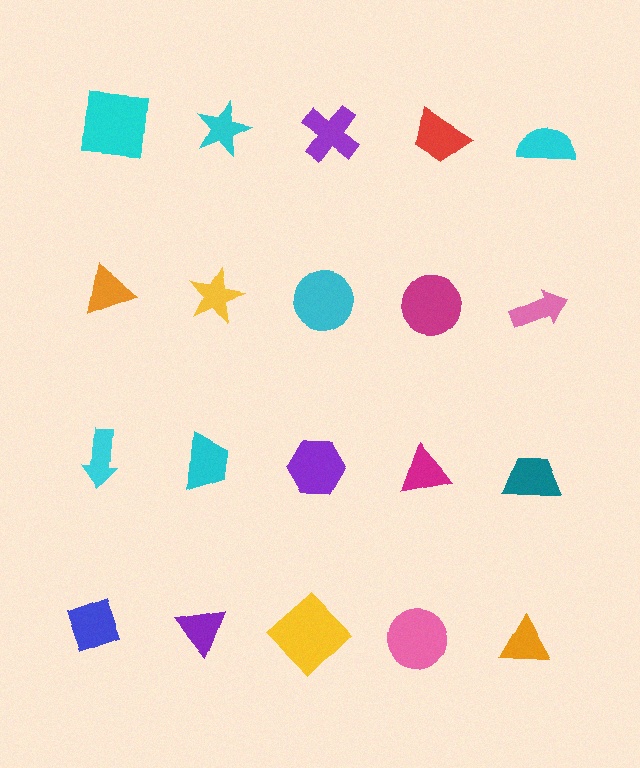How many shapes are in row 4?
5 shapes.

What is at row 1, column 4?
A red trapezoid.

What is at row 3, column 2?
A cyan trapezoid.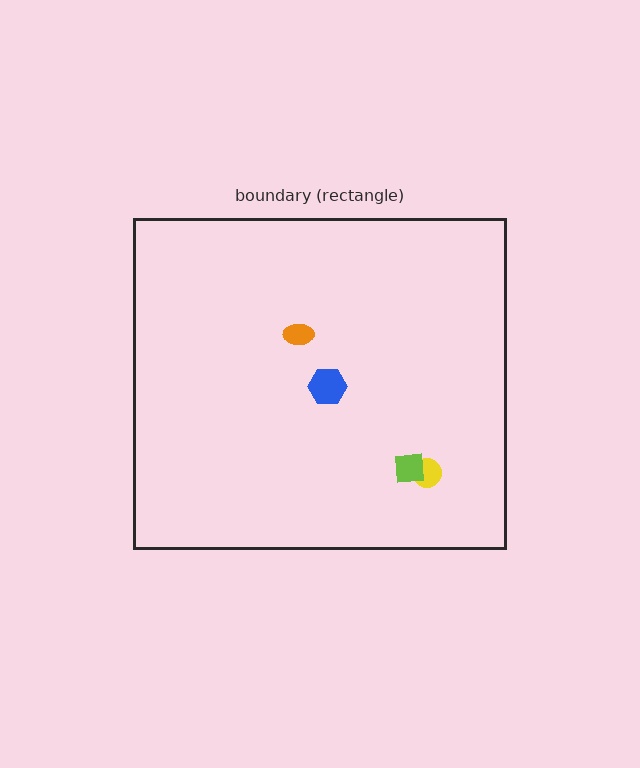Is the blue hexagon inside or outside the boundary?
Inside.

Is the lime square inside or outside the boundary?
Inside.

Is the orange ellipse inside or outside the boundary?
Inside.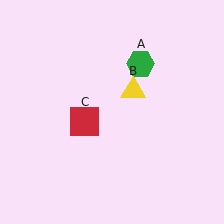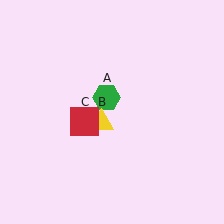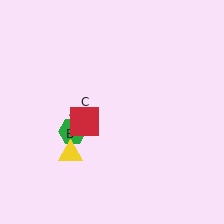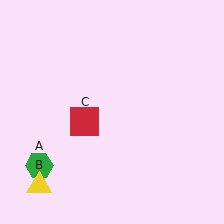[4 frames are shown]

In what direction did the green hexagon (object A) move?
The green hexagon (object A) moved down and to the left.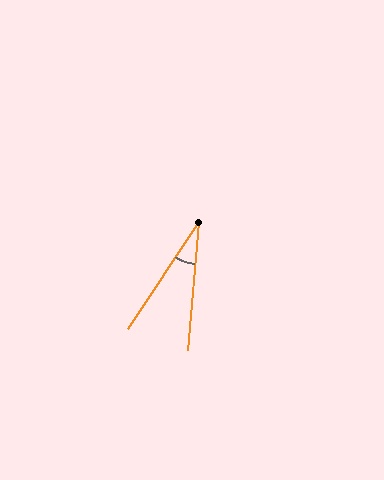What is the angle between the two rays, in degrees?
Approximately 29 degrees.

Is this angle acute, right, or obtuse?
It is acute.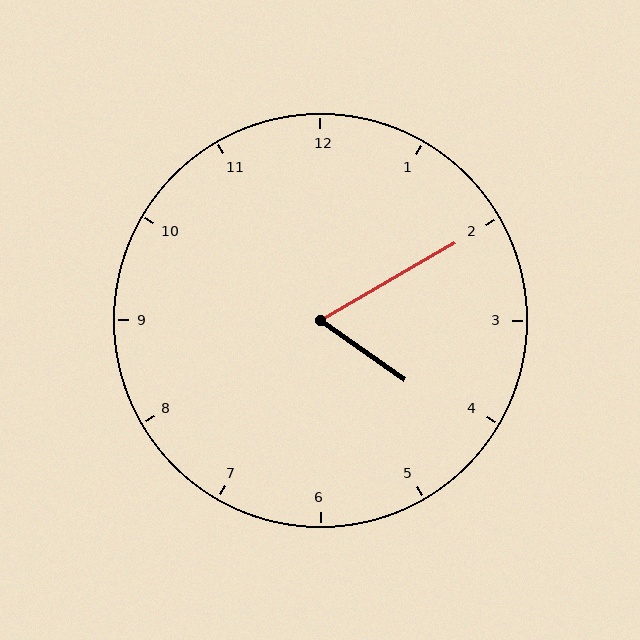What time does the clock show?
4:10.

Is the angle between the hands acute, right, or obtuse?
It is acute.